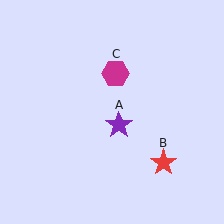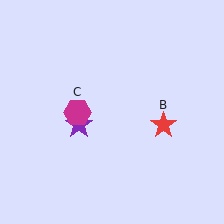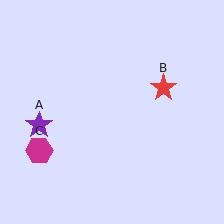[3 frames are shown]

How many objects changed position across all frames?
3 objects changed position: purple star (object A), red star (object B), magenta hexagon (object C).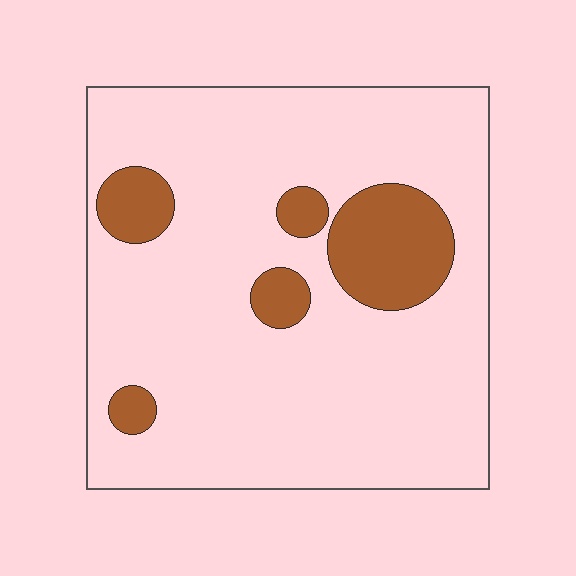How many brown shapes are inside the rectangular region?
5.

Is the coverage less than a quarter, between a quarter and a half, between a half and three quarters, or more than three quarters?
Less than a quarter.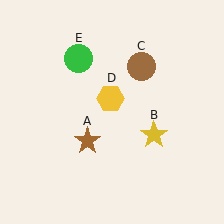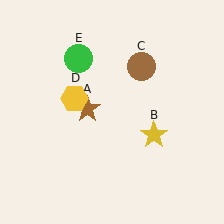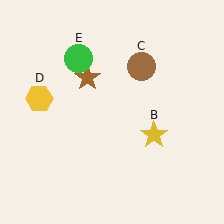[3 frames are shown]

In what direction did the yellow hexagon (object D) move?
The yellow hexagon (object D) moved left.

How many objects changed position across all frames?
2 objects changed position: brown star (object A), yellow hexagon (object D).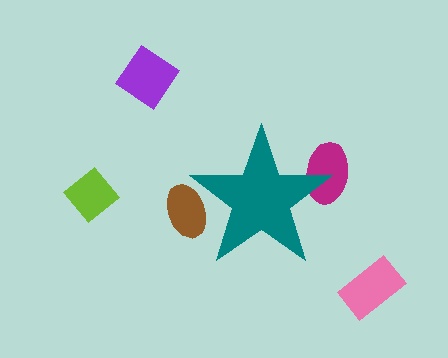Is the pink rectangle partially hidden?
No, the pink rectangle is fully visible.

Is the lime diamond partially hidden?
No, the lime diamond is fully visible.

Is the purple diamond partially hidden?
No, the purple diamond is fully visible.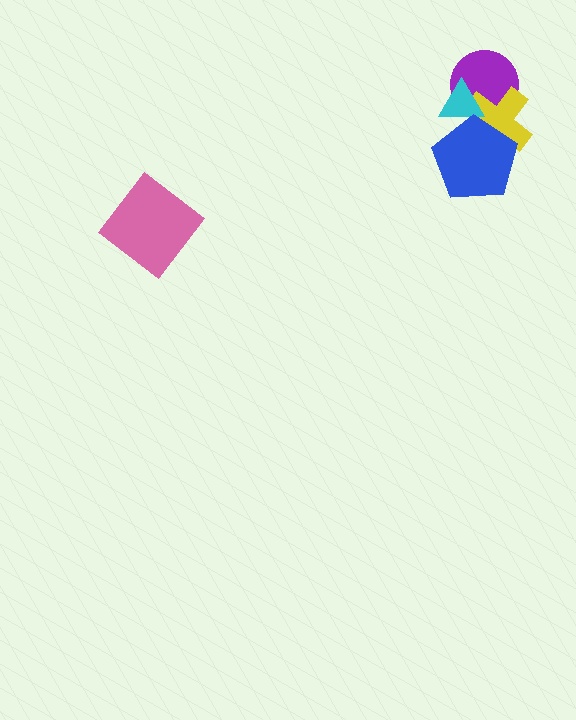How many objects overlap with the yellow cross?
3 objects overlap with the yellow cross.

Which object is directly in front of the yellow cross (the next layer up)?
The cyan triangle is directly in front of the yellow cross.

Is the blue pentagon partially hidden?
No, no other shape covers it.